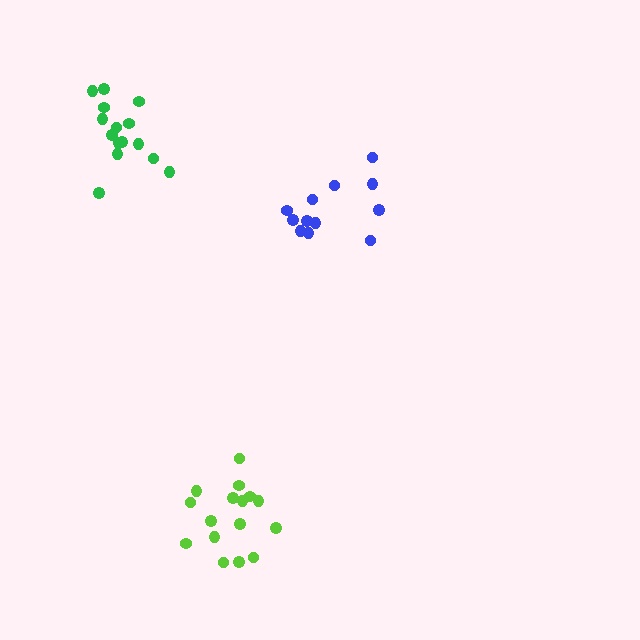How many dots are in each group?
Group 1: 12 dots, Group 2: 16 dots, Group 3: 15 dots (43 total).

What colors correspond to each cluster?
The clusters are colored: blue, lime, green.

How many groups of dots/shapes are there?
There are 3 groups.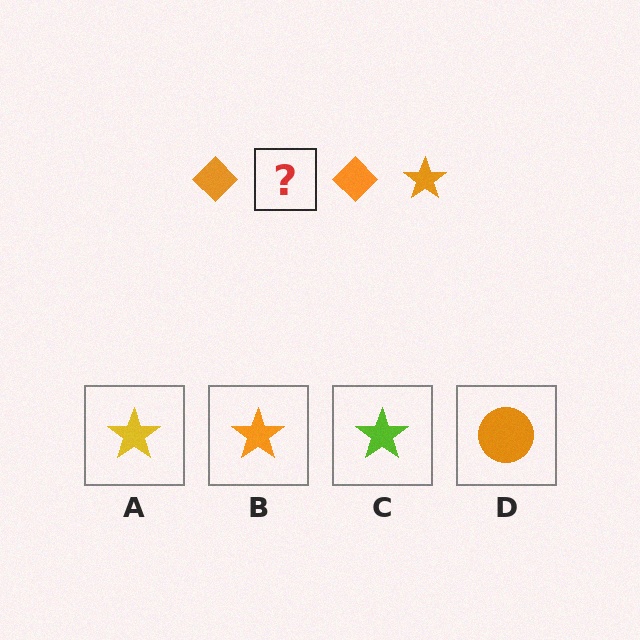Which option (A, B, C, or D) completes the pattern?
B.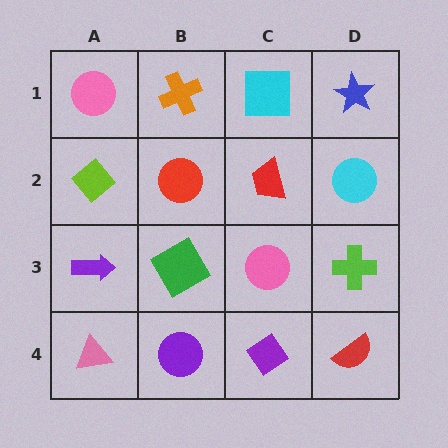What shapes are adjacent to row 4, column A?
A purple arrow (row 3, column A), a purple circle (row 4, column B).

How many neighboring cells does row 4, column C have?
3.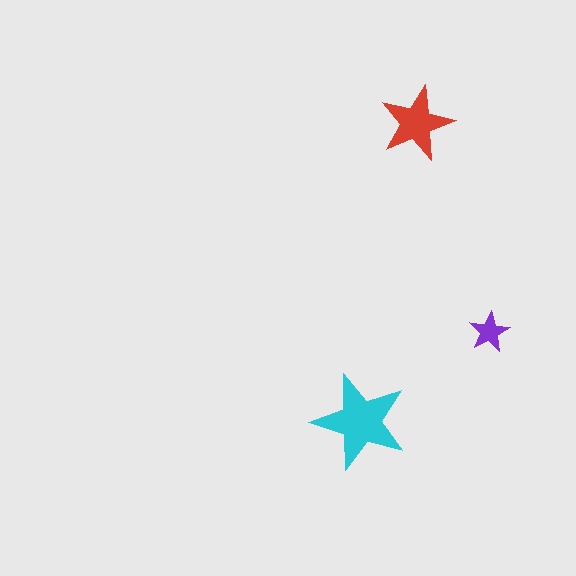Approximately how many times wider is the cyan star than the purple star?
About 2.5 times wider.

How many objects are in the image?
There are 3 objects in the image.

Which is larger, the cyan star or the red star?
The cyan one.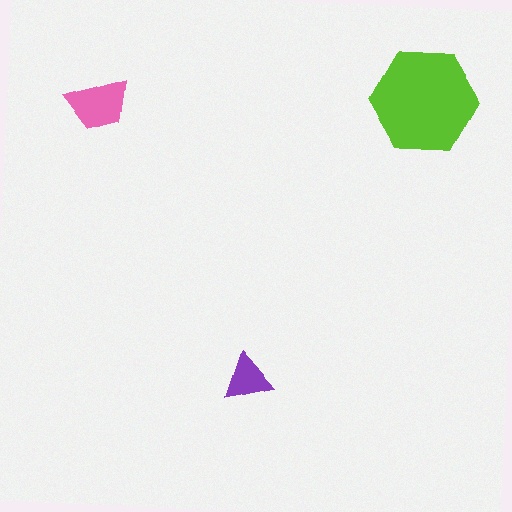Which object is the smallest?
The purple triangle.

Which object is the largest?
The lime hexagon.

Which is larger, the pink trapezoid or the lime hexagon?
The lime hexagon.